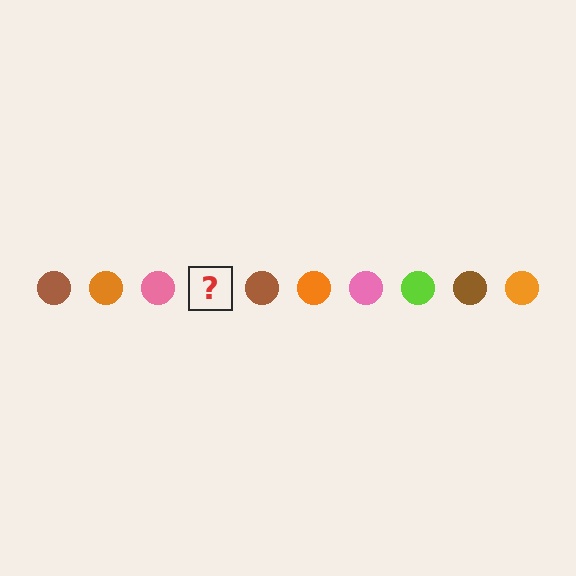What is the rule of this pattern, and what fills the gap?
The rule is that the pattern cycles through brown, orange, pink, lime circles. The gap should be filled with a lime circle.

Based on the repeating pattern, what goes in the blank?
The blank should be a lime circle.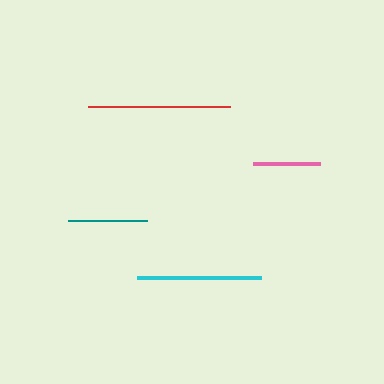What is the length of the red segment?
The red segment is approximately 142 pixels long.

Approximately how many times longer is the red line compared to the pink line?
The red line is approximately 2.1 times the length of the pink line.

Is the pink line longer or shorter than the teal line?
The teal line is longer than the pink line.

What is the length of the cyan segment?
The cyan segment is approximately 124 pixels long.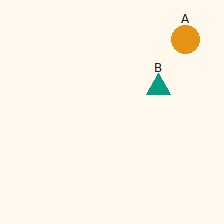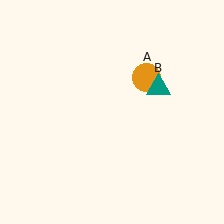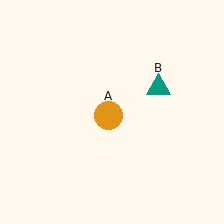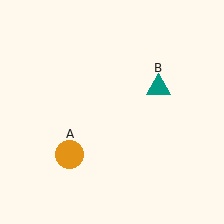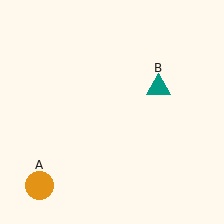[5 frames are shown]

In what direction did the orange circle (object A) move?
The orange circle (object A) moved down and to the left.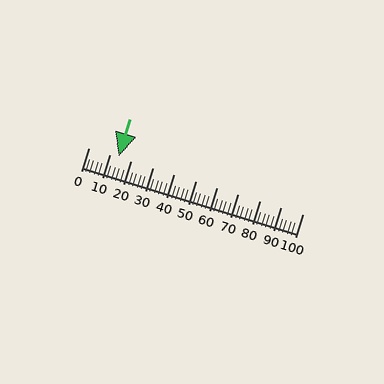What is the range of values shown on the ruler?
The ruler shows values from 0 to 100.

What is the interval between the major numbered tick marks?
The major tick marks are spaced 10 units apart.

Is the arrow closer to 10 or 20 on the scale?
The arrow is closer to 10.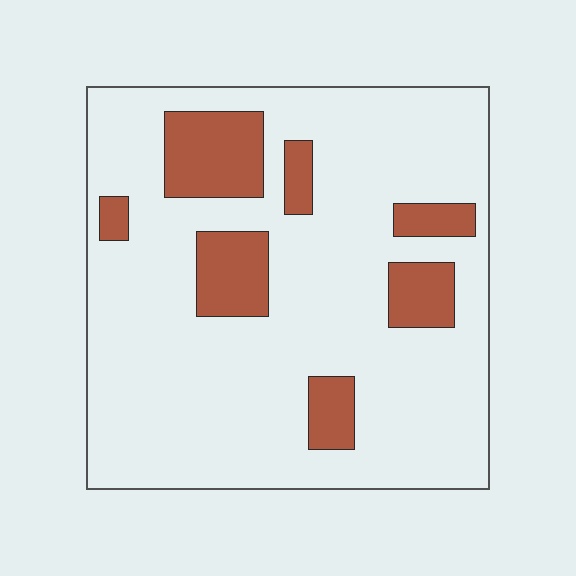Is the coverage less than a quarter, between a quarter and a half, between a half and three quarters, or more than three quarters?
Less than a quarter.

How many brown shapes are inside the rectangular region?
7.